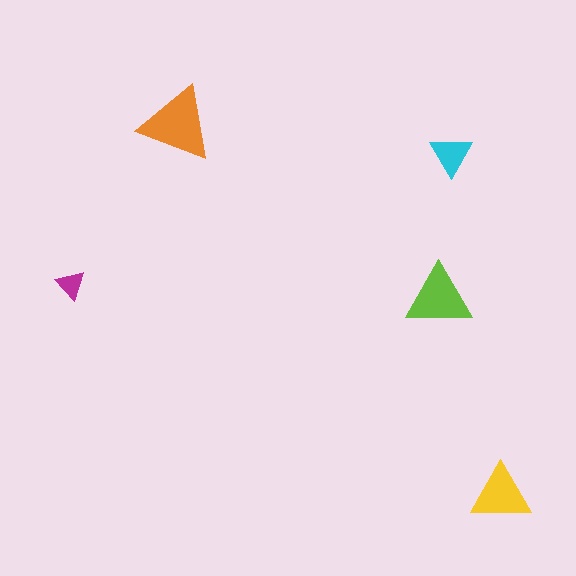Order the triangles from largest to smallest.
the orange one, the lime one, the yellow one, the cyan one, the magenta one.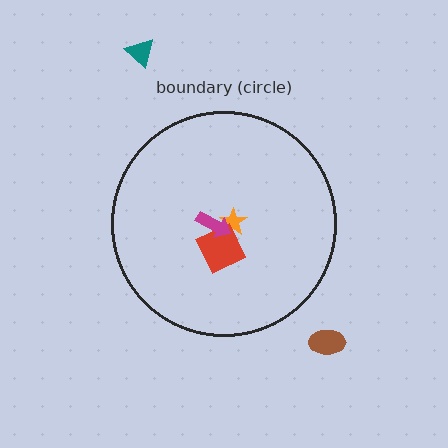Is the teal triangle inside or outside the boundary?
Outside.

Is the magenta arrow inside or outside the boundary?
Inside.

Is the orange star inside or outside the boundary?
Inside.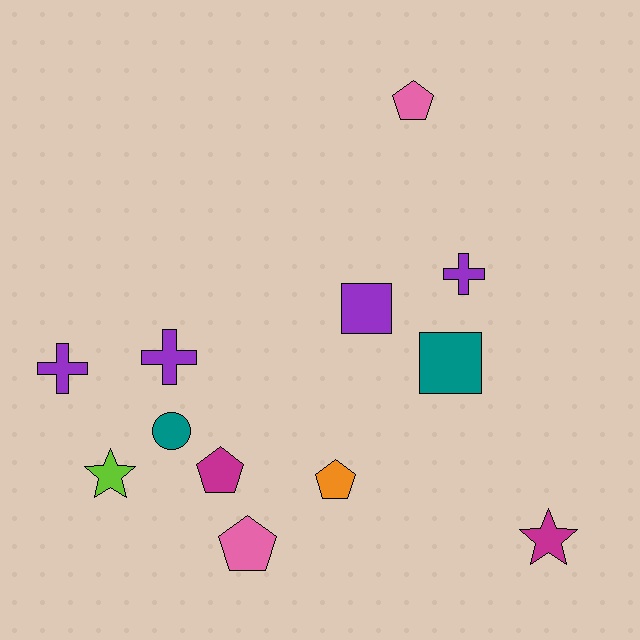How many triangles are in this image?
There are no triangles.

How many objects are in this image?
There are 12 objects.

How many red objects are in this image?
There are no red objects.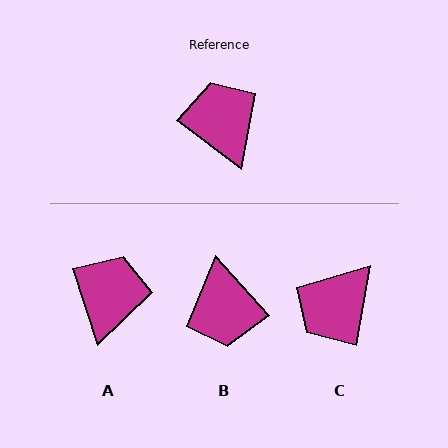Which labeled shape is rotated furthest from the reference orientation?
B, about 168 degrees away.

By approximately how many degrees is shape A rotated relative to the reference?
Approximately 36 degrees clockwise.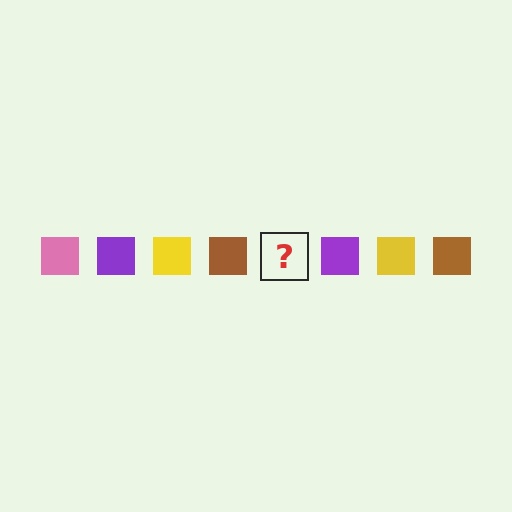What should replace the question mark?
The question mark should be replaced with a pink square.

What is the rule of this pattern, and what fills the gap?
The rule is that the pattern cycles through pink, purple, yellow, brown squares. The gap should be filled with a pink square.